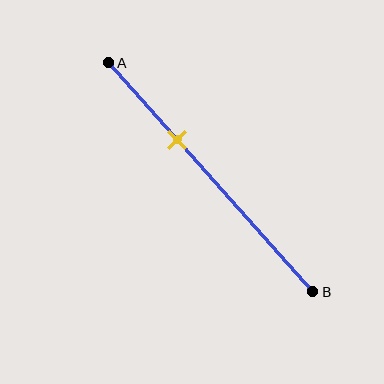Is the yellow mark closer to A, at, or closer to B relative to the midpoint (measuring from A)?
The yellow mark is closer to point A than the midpoint of segment AB.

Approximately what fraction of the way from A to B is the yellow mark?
The yellow mark is approximately 35% of the way from A to B.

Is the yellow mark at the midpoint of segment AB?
No, the mark is at about 35% from A, not at the 50% midpoint.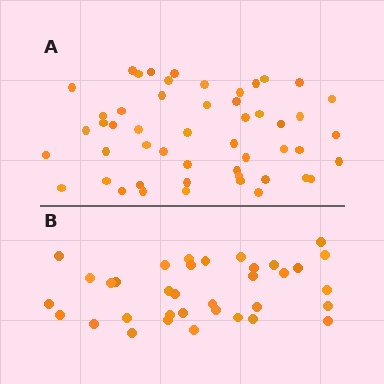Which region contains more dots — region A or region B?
Region A (the top region) has more dots.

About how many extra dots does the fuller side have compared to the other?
Region A has approximately 15 more dots than region B.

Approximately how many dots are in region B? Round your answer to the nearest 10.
About 40 dots. (The exact count is 35, which rounds to 40.)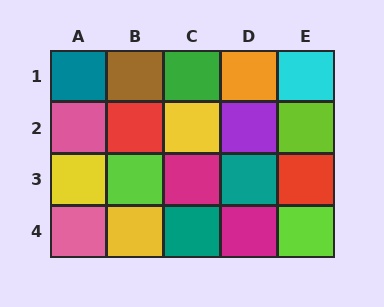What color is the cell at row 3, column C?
Magenta.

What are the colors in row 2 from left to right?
Pink, red, yellow, purple, lime.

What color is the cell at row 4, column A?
Pink.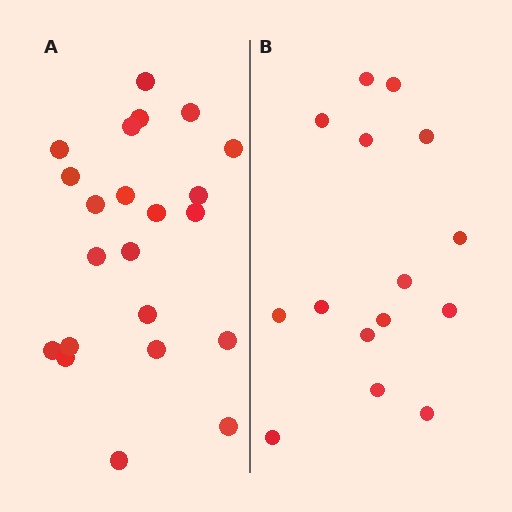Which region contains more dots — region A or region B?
Region A (the left region) has more dots.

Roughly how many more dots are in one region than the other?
Region A has roughly 8 or so more dots than region B.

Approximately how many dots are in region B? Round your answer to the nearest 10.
About 20 dots. (The exact count is 15, which rounds to 20.)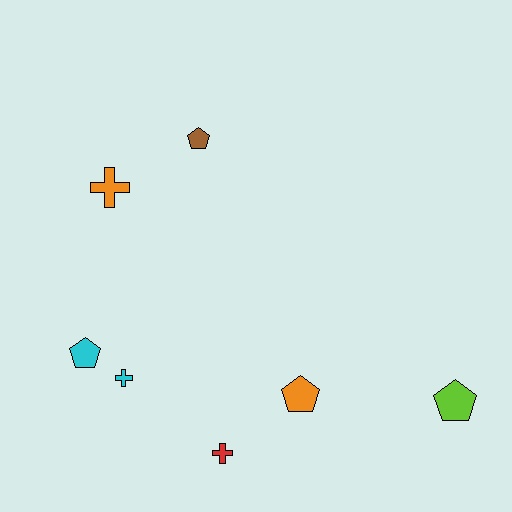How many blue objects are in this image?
There are no blue objects.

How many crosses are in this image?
There are 3 crosses.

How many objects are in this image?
There are 7 objects.